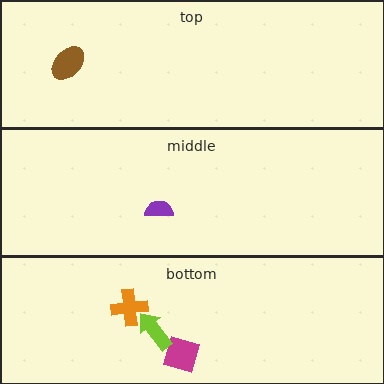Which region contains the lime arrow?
The bottom region.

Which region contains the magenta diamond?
The bottom region.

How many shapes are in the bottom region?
3.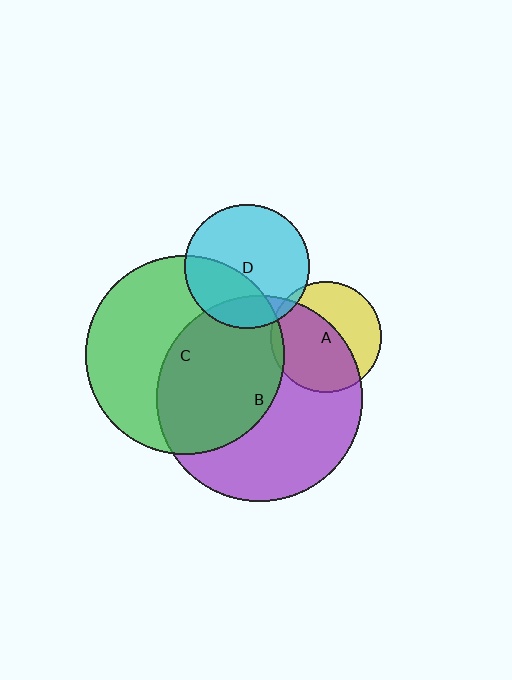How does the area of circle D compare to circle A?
Approximately 1.3 times.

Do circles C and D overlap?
Yes.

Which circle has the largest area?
Circle B (purple).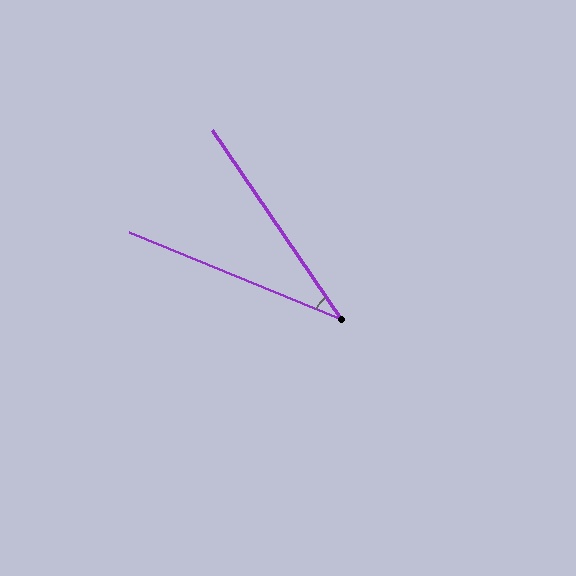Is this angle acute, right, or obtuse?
It is acute.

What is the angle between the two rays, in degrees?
Approximately 33 degrees.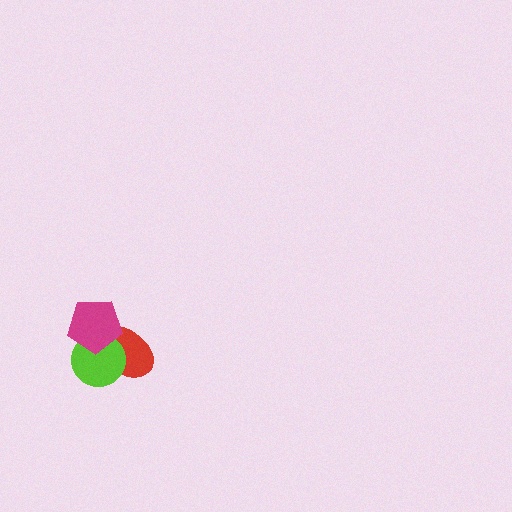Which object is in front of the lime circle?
The magenta pentagon is in front of the lime circle.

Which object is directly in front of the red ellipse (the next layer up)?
The lime circle is directly in front of the red ellipse.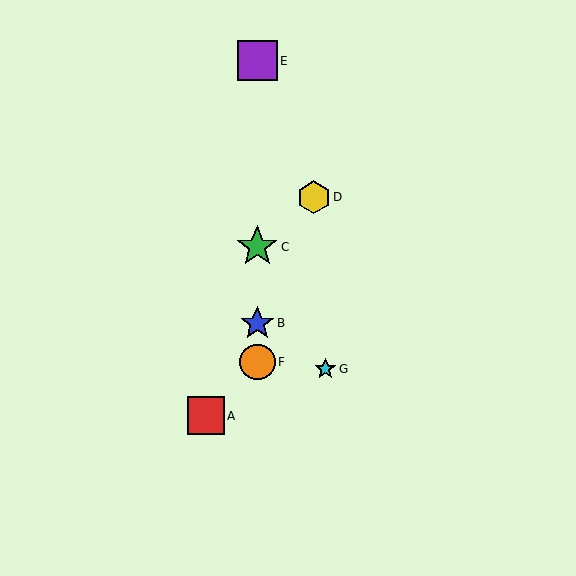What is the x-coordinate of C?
Object C is at x≈257.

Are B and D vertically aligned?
No, B is at x≈257 and D is at x≈314.